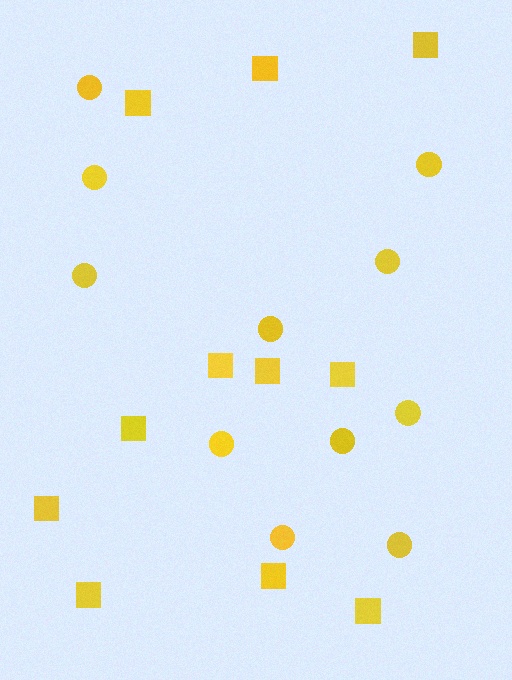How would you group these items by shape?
There are 2 groups: one group of squares (11) and one group of circles (11).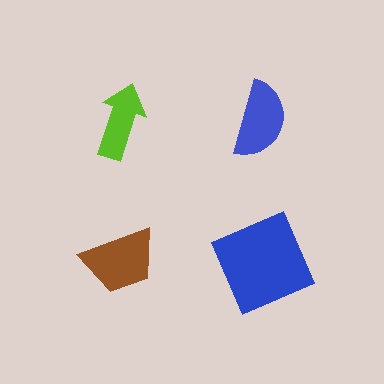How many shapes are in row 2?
2 shapes.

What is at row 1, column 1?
A lime arrow.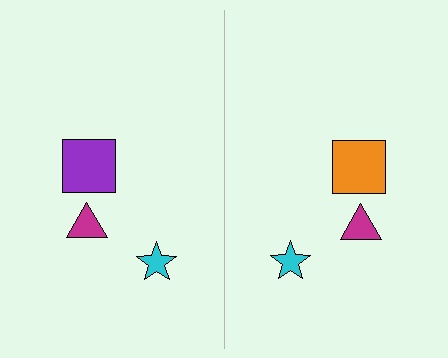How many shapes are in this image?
There are 6 shapes in this image.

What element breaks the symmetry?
The orange square on the right side breaks the symmetry — its mirror counterpart is purple.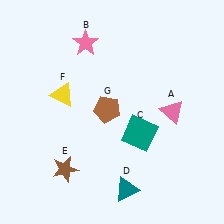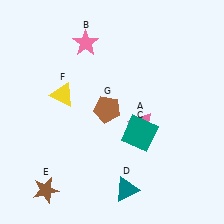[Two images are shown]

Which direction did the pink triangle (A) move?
The pink triangle (A) moved left.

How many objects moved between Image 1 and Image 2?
2 objects moved between the two images.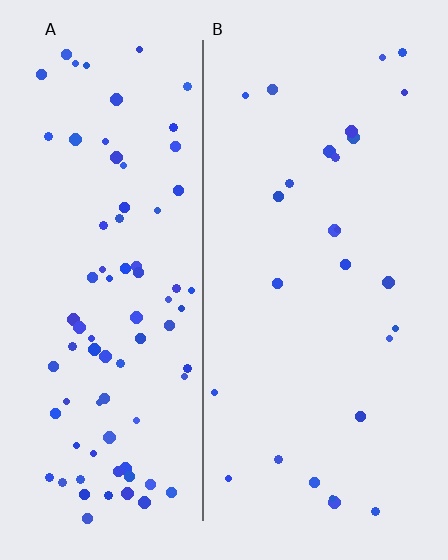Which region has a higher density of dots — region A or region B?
A (the left).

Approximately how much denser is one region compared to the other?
Approximately 3.1× — region A over region B.